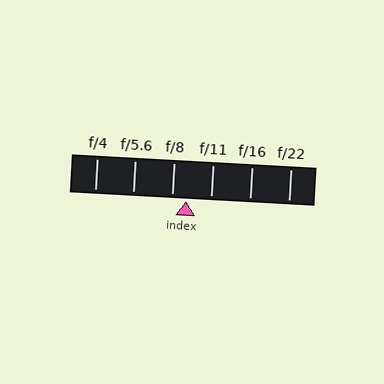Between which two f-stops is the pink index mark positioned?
The index mark is between f/8 and f/11.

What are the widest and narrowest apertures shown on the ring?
The widest aperture shown is f/4 and the narrowest is f/22.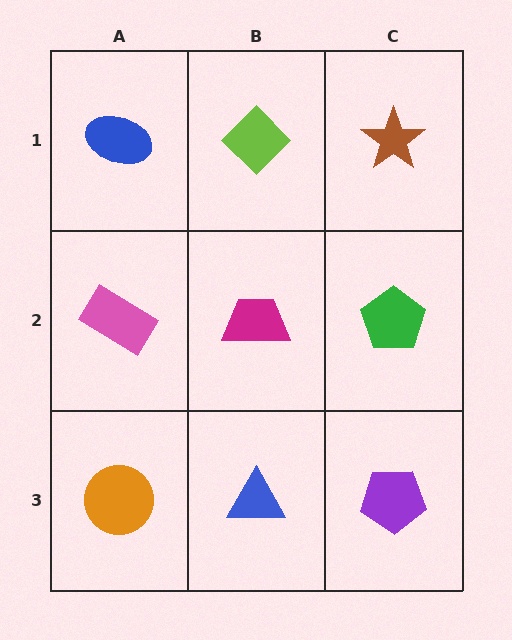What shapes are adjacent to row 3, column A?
A pink rectangle (row 2, column A), a blue triangle (row 3, column B).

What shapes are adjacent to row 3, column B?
A magenta trapezoid (row 2, column B), an orange circle (row 3, column A), a purple pentagon (row 3, column C).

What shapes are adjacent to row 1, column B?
A magenta trapezoid (row 2, column B), a blue ellipse (row 1, column A), a brown star (row 1, column C).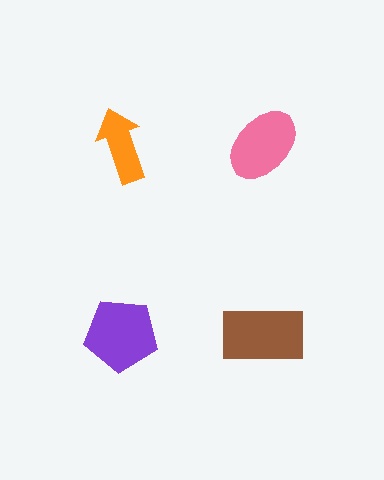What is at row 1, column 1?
An orange arrow.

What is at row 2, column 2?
A brown rectangle.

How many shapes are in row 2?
2 shapes.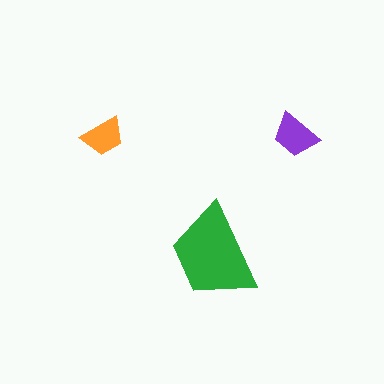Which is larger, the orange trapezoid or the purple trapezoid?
The purple one.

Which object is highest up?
The purple trapezoid is topmost.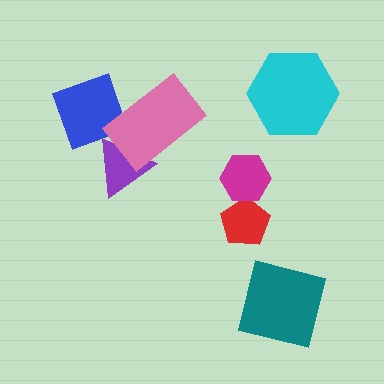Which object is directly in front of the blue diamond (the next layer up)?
The purple triangle is directly in front of the blue diamond.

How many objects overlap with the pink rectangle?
2 objects overlap with the pink rectangle.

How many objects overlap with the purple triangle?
2 objects overlap with the purple triangle.